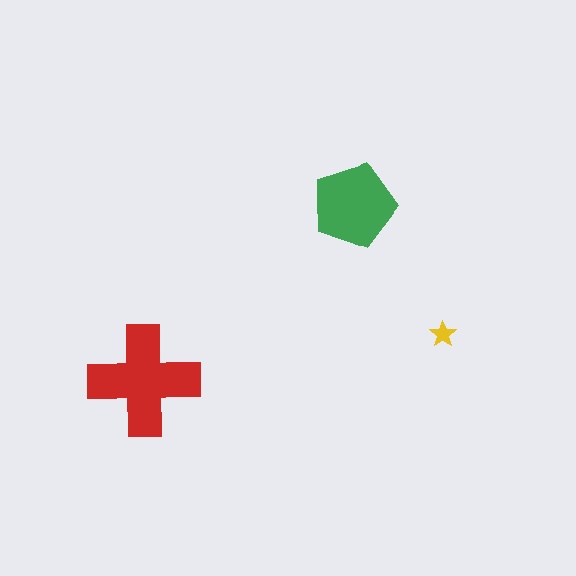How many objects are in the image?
There are 3 objects in the image.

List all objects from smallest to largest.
The yellow star, the green pentagon, the red cross.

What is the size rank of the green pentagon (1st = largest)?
2nd.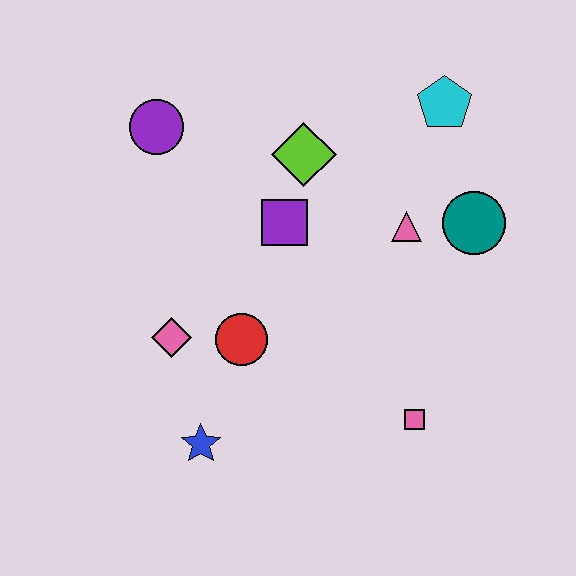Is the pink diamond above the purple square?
No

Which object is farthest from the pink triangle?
The blue star is farthest from the pink triangle.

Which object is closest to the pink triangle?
The teal circle is closest to the pink triangle.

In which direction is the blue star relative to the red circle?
The blue star is below the red circle.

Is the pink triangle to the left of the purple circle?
No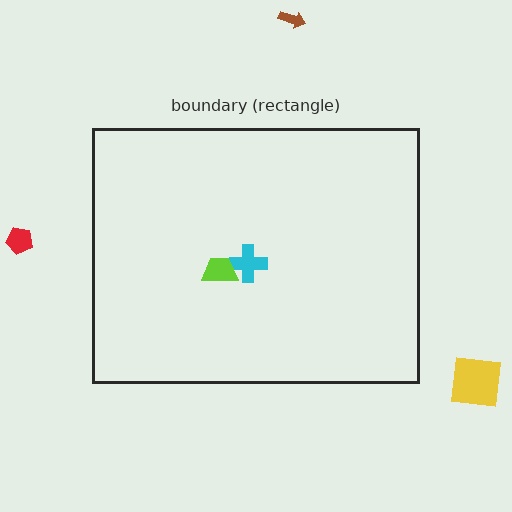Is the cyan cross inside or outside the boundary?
Inside.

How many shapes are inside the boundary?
2 inside, 3 outside.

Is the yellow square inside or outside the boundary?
Outside.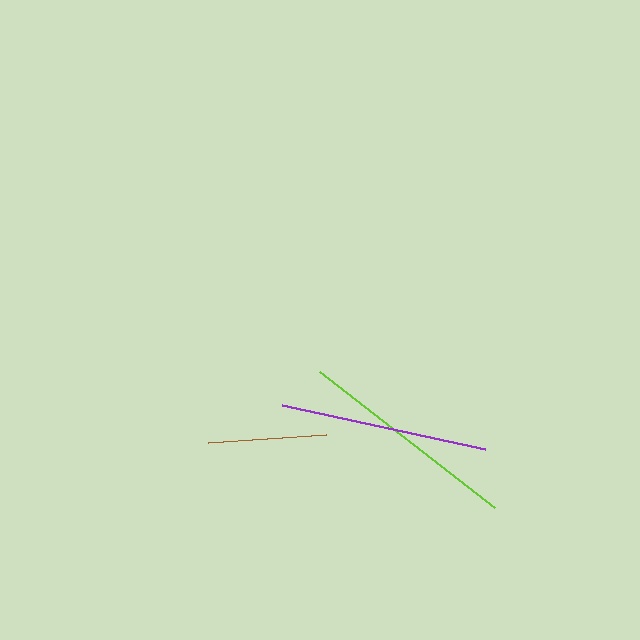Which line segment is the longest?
The lime line is the longest at approximately 222 pixels.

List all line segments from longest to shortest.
From longest to shortest: lime, purple, brown.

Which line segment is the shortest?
The brown line is the shortest at approximately 119 pixels.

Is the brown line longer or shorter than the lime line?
The lime line is longer than the brown line.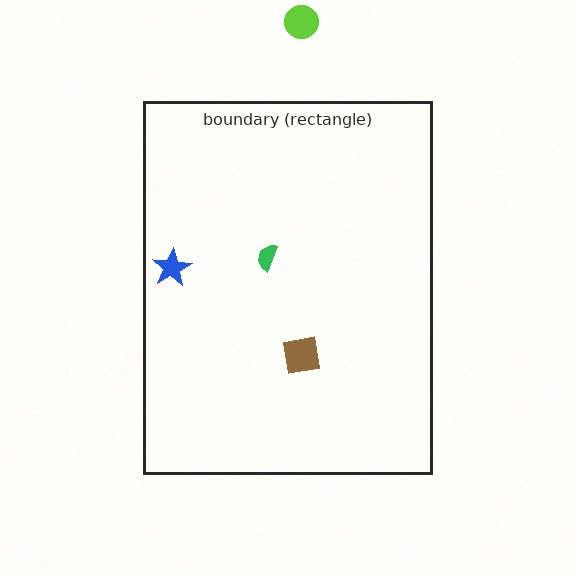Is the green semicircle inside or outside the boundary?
Inside.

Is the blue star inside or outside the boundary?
Inside.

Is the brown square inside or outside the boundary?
Inside.